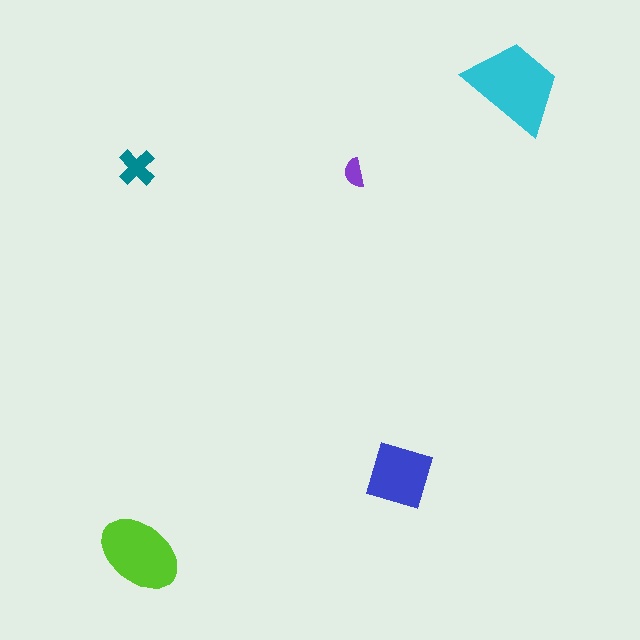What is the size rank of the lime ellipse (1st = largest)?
2nd.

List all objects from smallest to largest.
The purple semicircle, the teal cross, the blue diamond, the lime ellipse, the cyan trapezoid.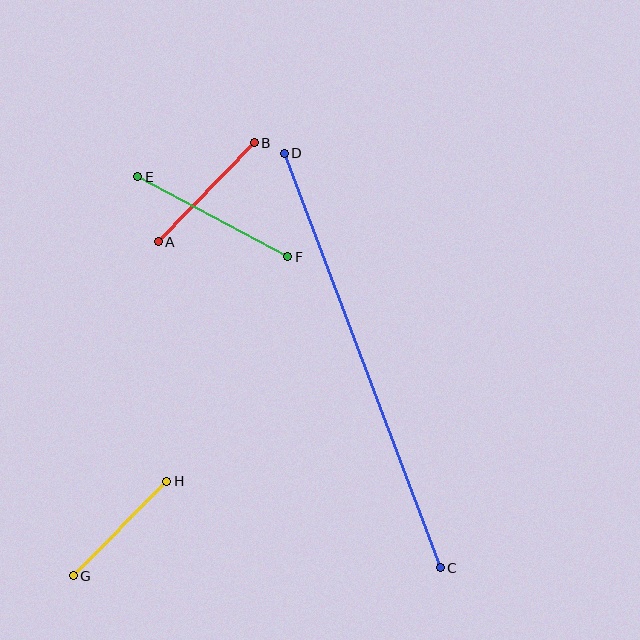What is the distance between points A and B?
The distance is approximately 138 pixels.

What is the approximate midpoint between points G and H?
The midpoint is at approximately (120, 528) pixels.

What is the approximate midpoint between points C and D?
The midpoint is at approximately (362, 361) pixels.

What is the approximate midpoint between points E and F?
The midpoint is at approximately (213, 217) pixels.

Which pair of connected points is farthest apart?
Points C and D are farthest apart.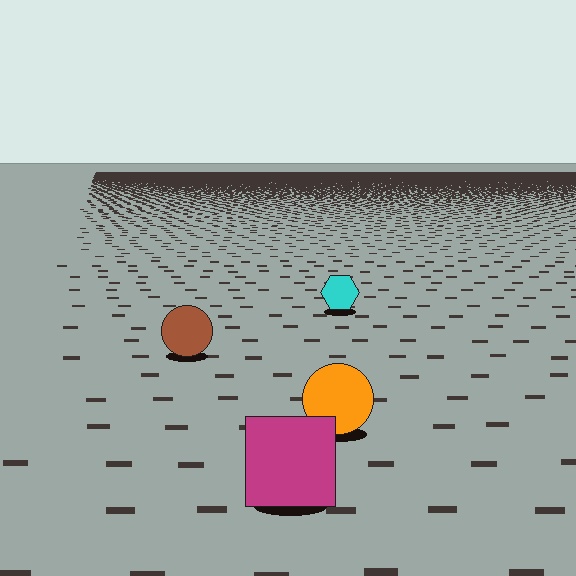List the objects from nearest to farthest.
From nearest to farthest: the magenta square, the orange circle, the brown circle, the cyan hexagon.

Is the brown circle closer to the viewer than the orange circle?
No. The orange circle is closer — you can tell from the texture gradient: the ground texture is coarser near it.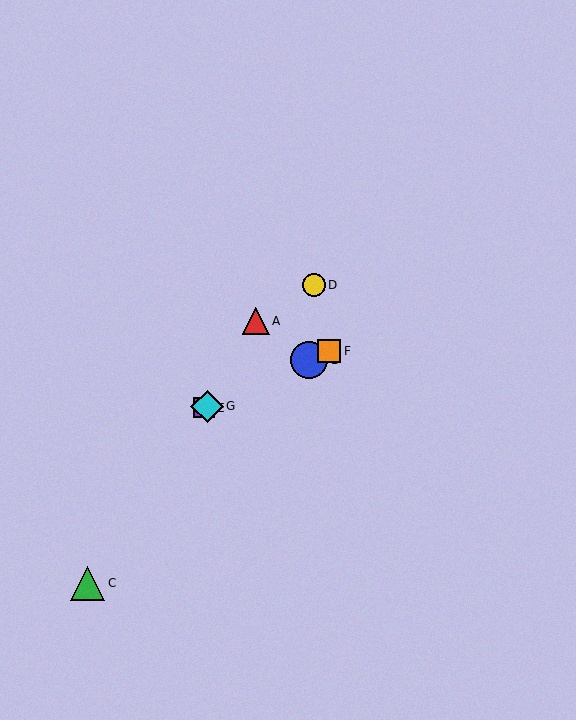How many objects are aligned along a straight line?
4 objects (B, E, F, G) are aligned along a straight line.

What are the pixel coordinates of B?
Object B is at (309, 360).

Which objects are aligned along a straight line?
Objects B, E, F, G are aligned along a straight line.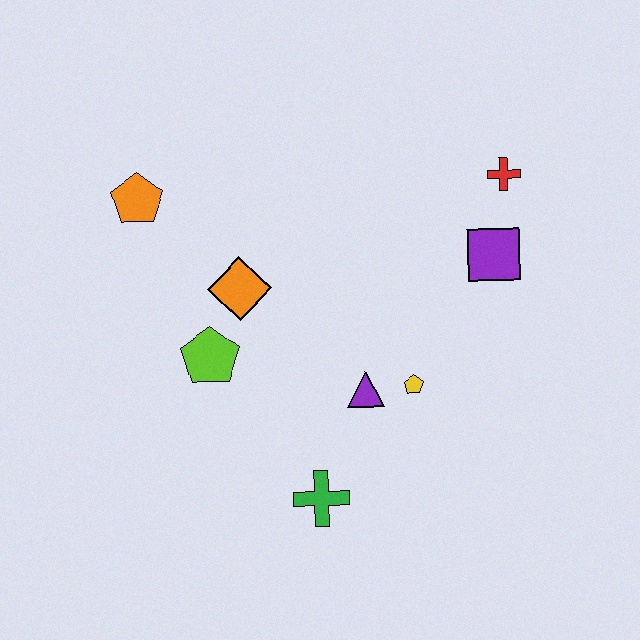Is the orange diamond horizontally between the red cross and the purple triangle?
No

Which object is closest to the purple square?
The red cross is closest to the purple square.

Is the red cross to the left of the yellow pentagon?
No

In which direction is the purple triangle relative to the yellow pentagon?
The purple triangle is to the left of the yellow pentagon.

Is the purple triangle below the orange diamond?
Yes